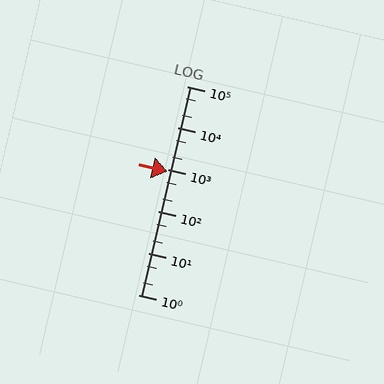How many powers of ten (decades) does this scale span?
The scale spans 5 decades, from 1 to 100000.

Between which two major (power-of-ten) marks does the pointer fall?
The pointer is between 100 and 1000.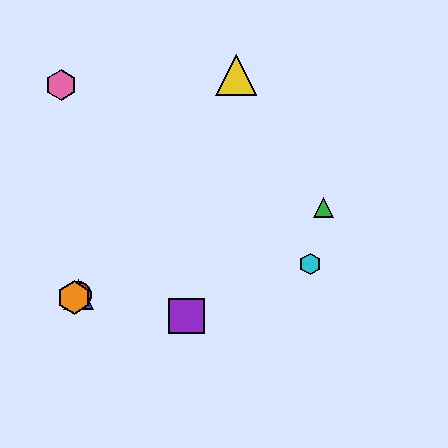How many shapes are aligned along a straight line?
3 shapes (the red circle, the blue triangle, the orange hexagon) are aligned along a straight line.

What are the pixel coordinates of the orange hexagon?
The orange hexagon is at (74, 298).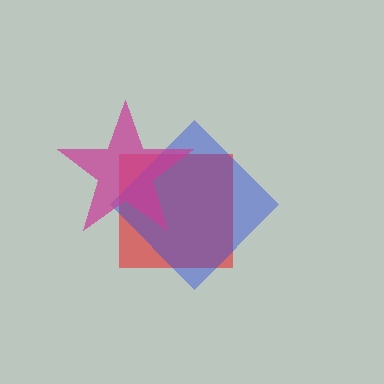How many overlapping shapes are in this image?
There are 3 overlapping shapes in the image.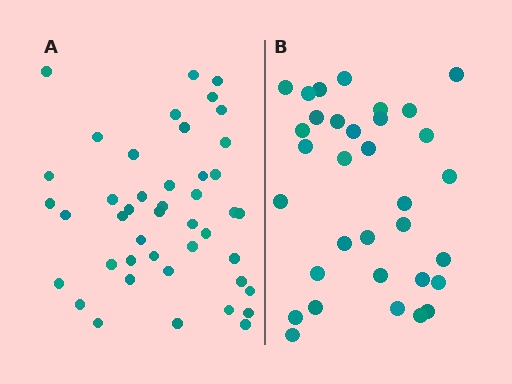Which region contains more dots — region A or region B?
Region A (the left region) has more dots.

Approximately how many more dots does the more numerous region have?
Region A has roughly 12 or so more dots than region B.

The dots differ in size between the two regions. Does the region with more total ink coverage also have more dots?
No. Region B has more total ink coverage because its dots are larger, but region A actually contains more individual dots. Total area can be misleading — the number of items is what matters here.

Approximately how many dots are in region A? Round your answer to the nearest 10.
About 40 dots. (The exact count is 44, which rounds to 40.)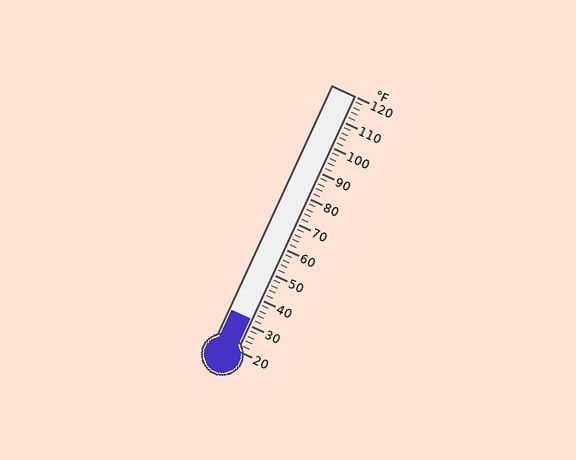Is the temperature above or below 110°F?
The temperature is below 110°F.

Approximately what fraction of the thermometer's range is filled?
The thermometer is filled to approximately 10% of its range.